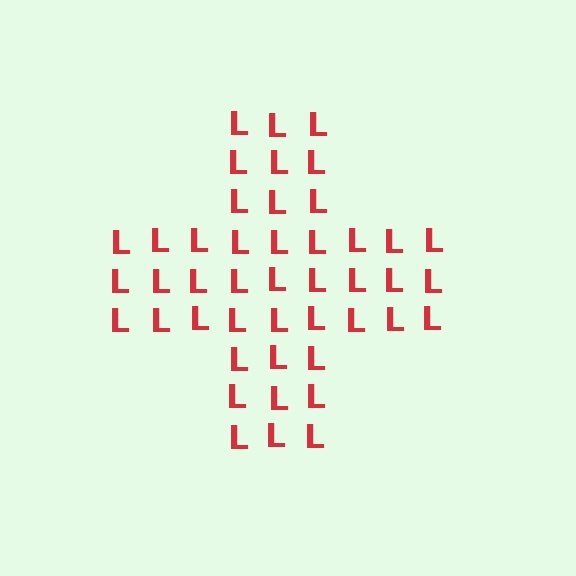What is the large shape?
The large shape is a cross.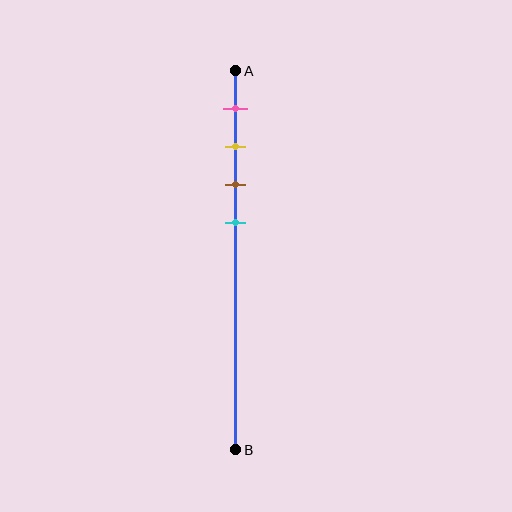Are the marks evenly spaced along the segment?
Yes, the marks are approximately evenly spaced.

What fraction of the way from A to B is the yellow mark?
The yellow mark is approximately 20% (0.2) of the way from A to B.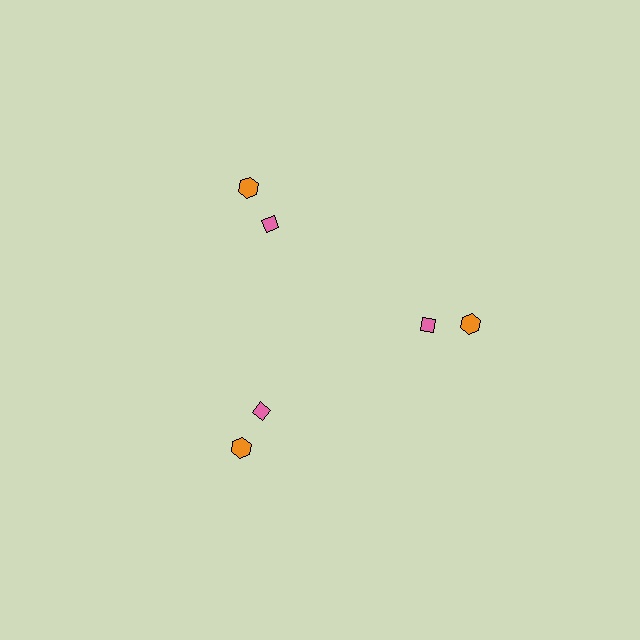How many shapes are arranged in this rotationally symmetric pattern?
There are 6 shapes, arranged in 3 groups of 2.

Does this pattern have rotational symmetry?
Yes, this pattern has 3-fold rotational symmetry. It looks the same after rotating 120 degrees around the center.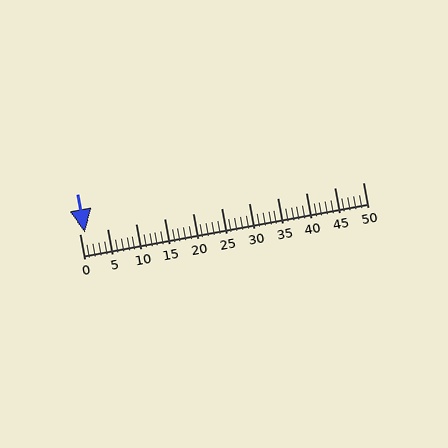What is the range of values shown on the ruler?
The ruler shows values from 0 to 50.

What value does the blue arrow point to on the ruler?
The blue arrow points to approximately 1.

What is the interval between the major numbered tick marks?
The major tick marks are spaced 5 units apart.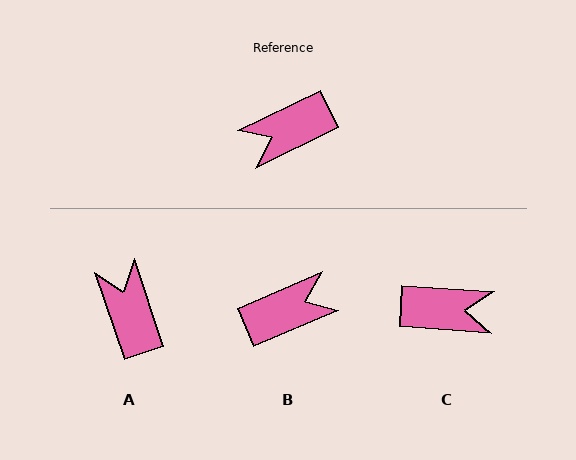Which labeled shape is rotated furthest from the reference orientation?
B, about 177 degrees away.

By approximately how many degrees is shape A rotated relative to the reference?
Approximately 97 degrees clockwise.